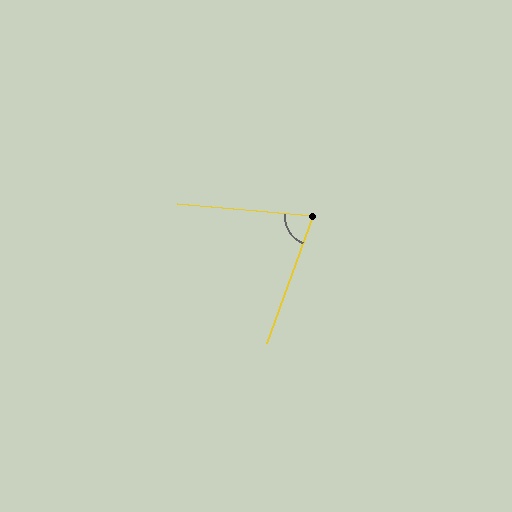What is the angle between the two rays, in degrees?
Approximately 75 degrees.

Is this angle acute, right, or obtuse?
It is acute.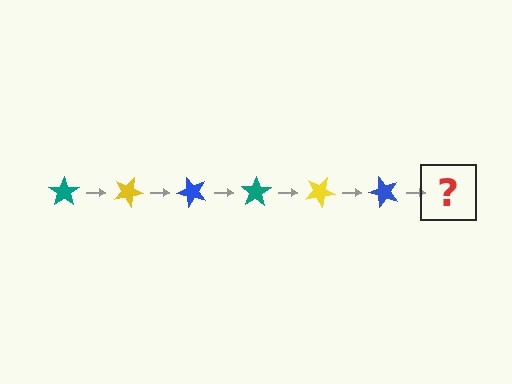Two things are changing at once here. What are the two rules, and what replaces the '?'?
The two rules are that it rotates 25 degrees each step and the color cycles through teal, yellow, and blue. The '?' should be a teal star, rotated 150 degrees from the start.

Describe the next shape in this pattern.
It should be a teal star, rotated 150 degrees from the start.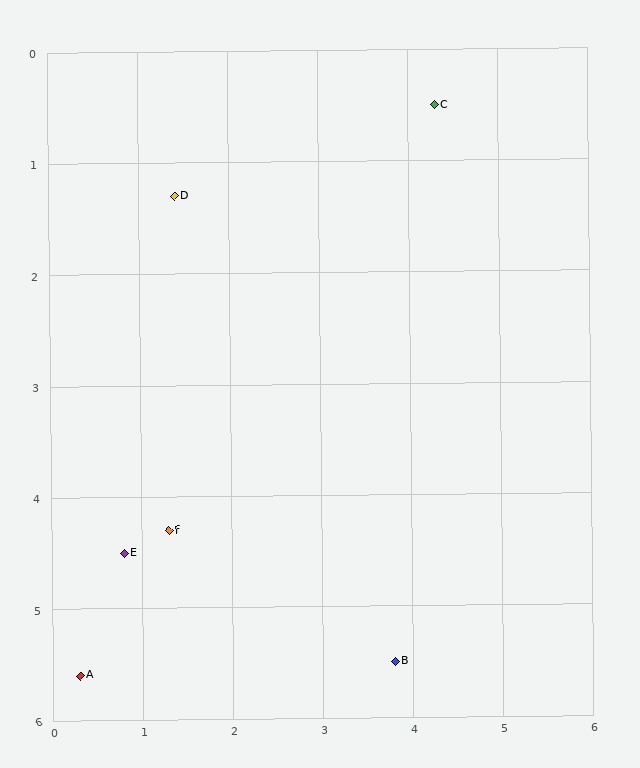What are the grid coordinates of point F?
Point F is at approximately (1.3, 4.3).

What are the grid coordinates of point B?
Point B is at approximately (3.8, 5.5).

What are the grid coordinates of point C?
Point C is at approximately (4.3, 0.5).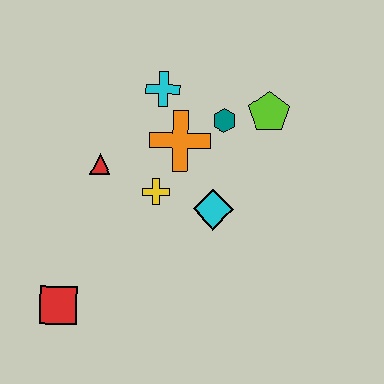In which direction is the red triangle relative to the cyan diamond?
The red triangle is to the left of the cyan diamond.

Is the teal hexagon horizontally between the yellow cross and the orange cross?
No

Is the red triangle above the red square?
Yes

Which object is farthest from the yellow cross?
The red square is farthest from the yellow cross.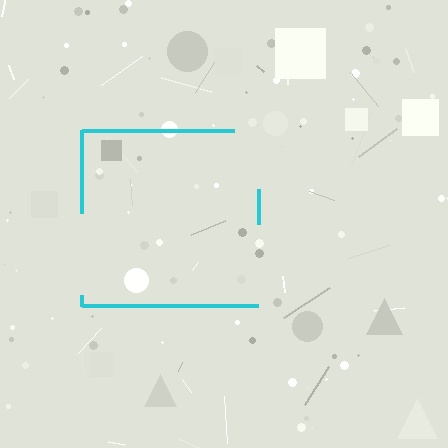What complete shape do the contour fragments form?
The contour fragments form a square.